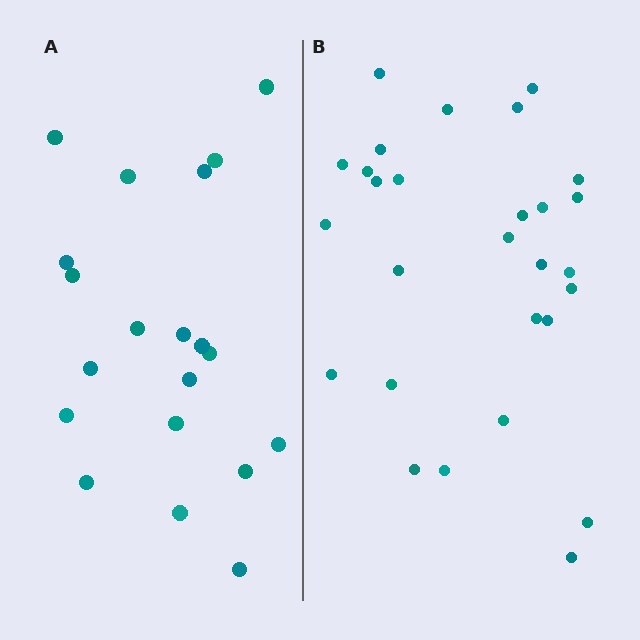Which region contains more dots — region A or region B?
Region B (the right region) has more dots.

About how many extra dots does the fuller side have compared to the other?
Region B has roughly 8 or so more dots than region A.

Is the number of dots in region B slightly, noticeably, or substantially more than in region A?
Region B has noticeably more, but not dramatically so. The ratio is roughly 1.4 to 1.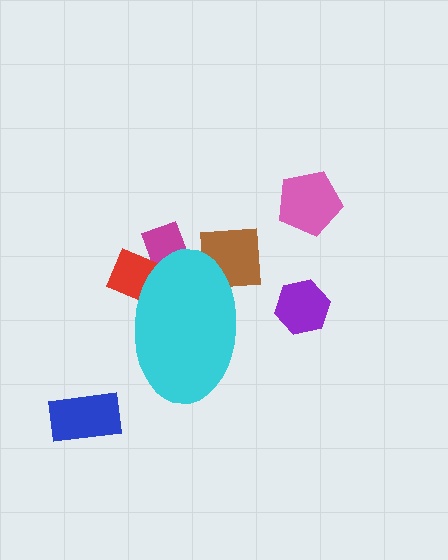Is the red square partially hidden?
Yes, the red square is partially hidden behind the cyan ellipse.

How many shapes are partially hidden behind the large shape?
3 shapes are partially hidden.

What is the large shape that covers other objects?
A cyan ellipse.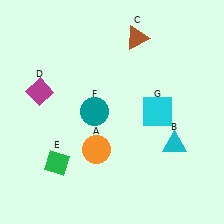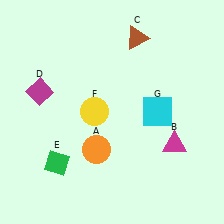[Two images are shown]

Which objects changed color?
B changed from cyan to magenta. F changed from teal to yellow.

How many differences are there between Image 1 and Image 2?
There are 2 differences between the two images.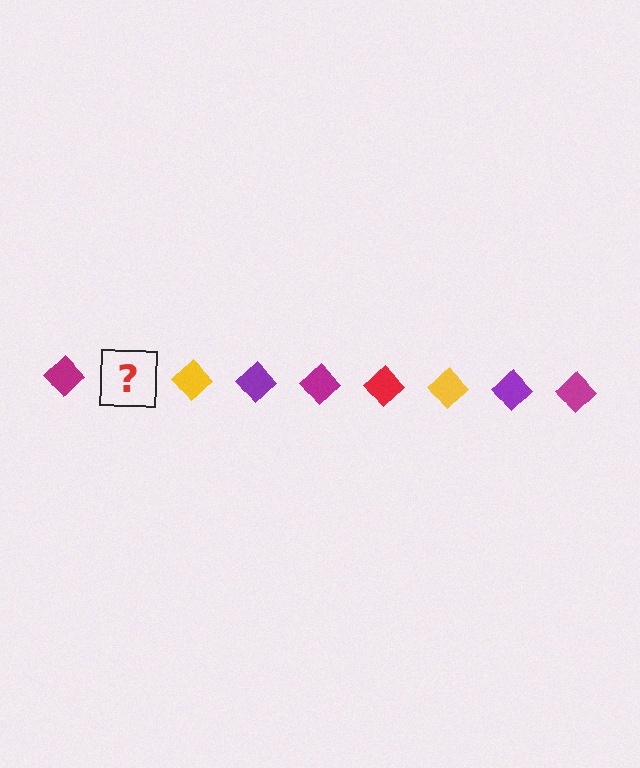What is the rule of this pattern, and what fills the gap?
The rule is that the pattern cycles through magenta, red, yellow, purple diamonds. The gap should be filled with a red diamond.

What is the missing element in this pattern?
The missing element is a red diamond.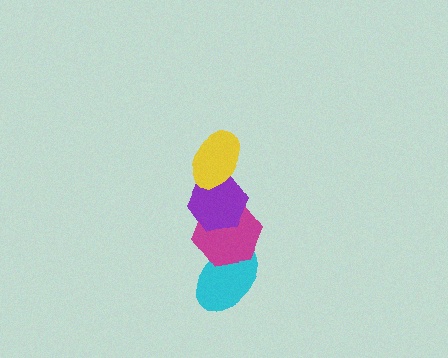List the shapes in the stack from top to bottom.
From top to bottom: the yellow ellipse, the purple hexagon, the magenta hexagon, the cyan ellipse.